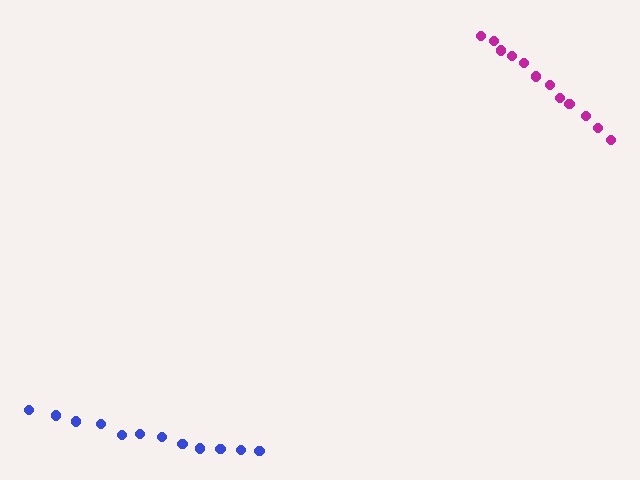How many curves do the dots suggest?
There are 2 distinct paths.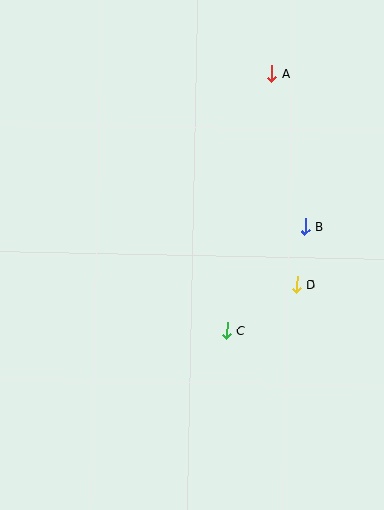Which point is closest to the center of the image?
Point C at (227, 330) is closest to the center.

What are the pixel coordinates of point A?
Point A is at (271, 73).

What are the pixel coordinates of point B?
Point B is at (305, 227).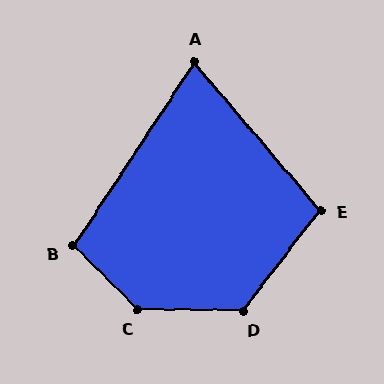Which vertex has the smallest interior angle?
A, at approximately 74 degrees.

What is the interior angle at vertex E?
Approximately 102 degrees (obtuse).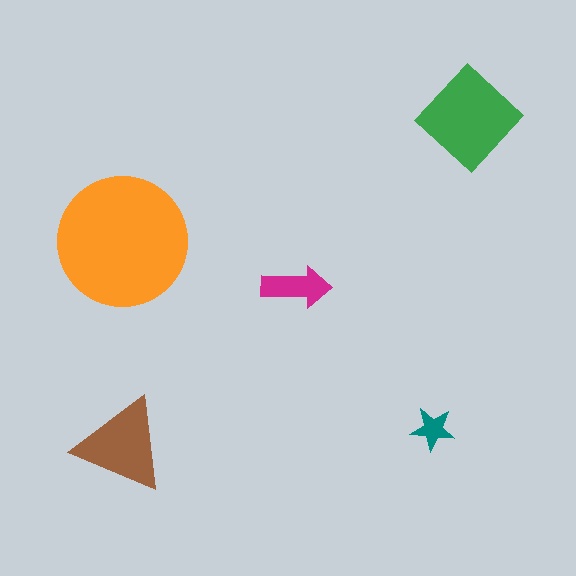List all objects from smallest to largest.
The teal star, the magenta arrow, the brown triangle, the green diamond, the orange circle.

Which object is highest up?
The green diamond is topmost.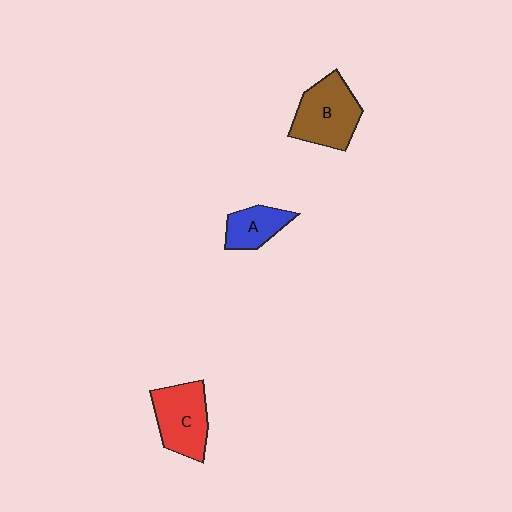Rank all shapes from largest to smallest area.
From largest to smallest: B (brown), C (red), A (blue).